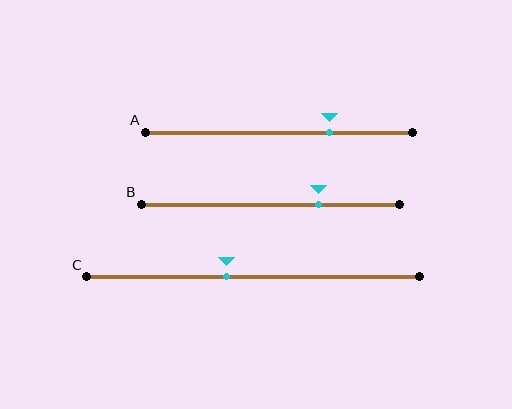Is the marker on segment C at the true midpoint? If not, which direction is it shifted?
No, the marker on segment C is shifted to the left by about 8% of the segment length.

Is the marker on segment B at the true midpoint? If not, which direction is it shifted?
No, the marker on segment B is shifted to the right by about 19% of the segment length.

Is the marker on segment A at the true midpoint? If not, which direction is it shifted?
No, the marker on segment A is shifted to the right by about 19% of the segment length.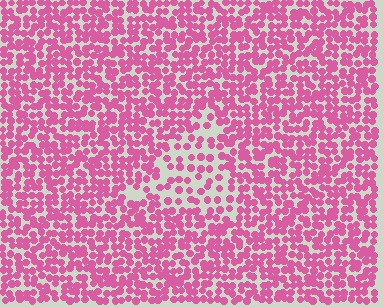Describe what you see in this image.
The image contains small pink elements arranged at two different densities. A triangle-shaped region is visible where the elements are less densely packed than the surrounding area.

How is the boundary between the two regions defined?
The boundary is defined by a change in element density (approximately 1.9x ratio). All elements are the same color, size, and shape.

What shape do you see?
I see a triangle.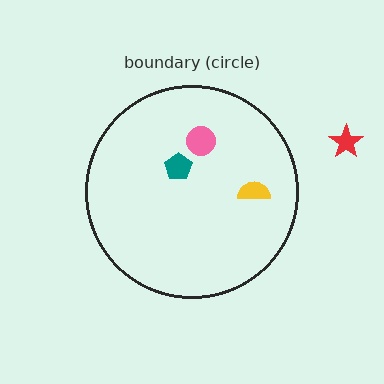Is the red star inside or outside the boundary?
Outside.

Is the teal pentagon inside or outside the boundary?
Inside.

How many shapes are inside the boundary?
3 inside, 1 outside.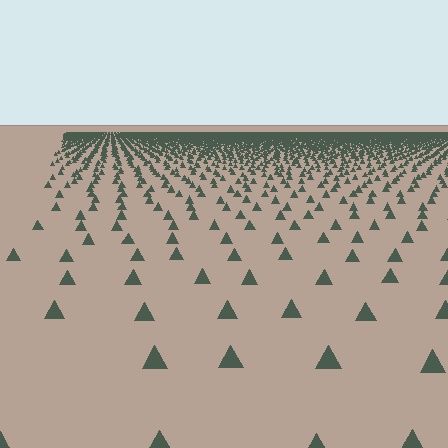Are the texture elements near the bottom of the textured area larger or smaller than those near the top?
Larger. Near the bottom, elements are closer to the viewer and appear at a bigger on-screen size.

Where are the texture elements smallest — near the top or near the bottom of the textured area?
Near the top.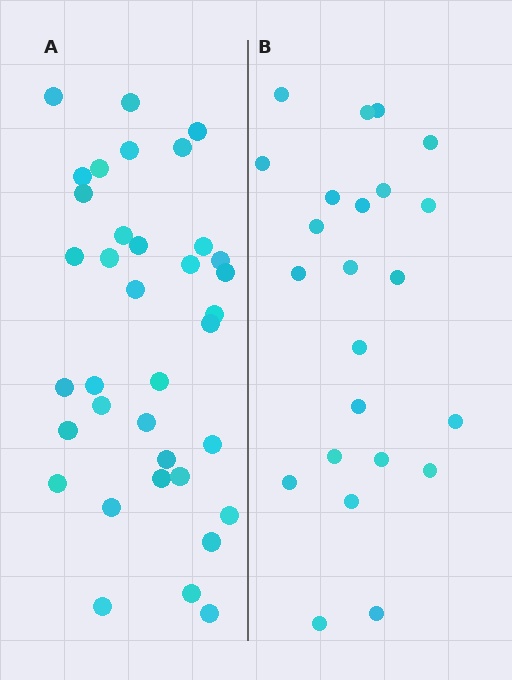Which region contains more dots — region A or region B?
Region A (the left region) has more dots.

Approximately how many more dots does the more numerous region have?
Region A has approximately 15 more dots than region B.